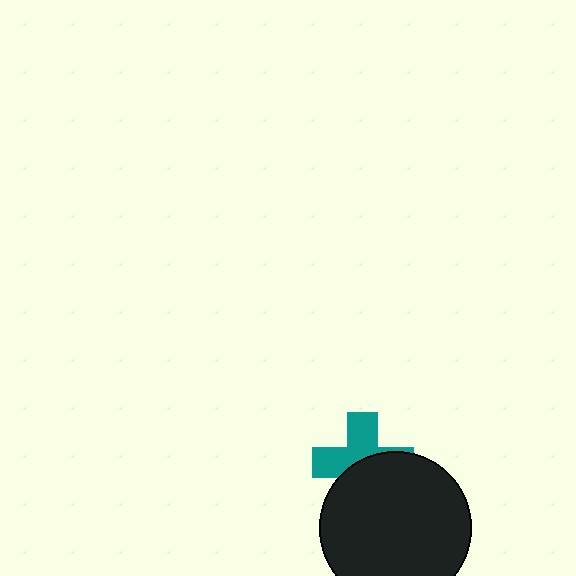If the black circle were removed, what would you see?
You would see the complete teal cross.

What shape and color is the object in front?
The object in front is a black circle.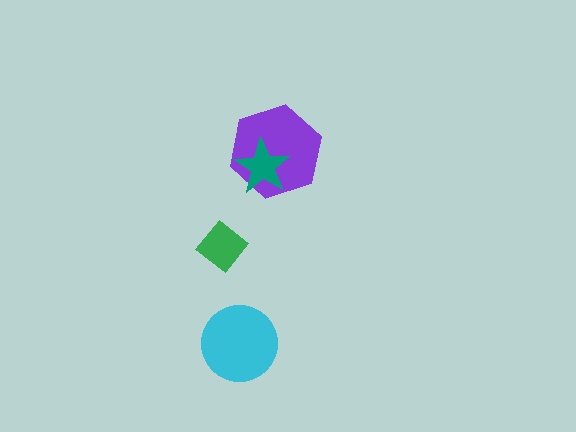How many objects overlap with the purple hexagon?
1 object overlaps with the purple hexagon.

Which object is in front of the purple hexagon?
The teal star is in front of the purple hexagon.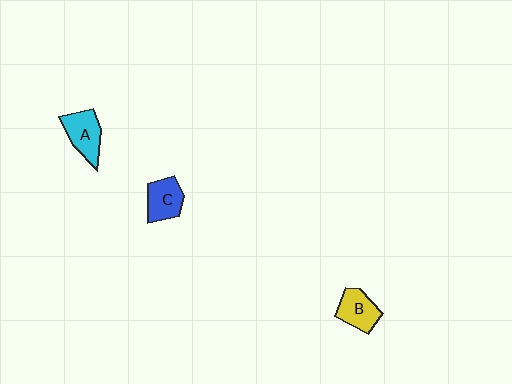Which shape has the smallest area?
Shape C (blue).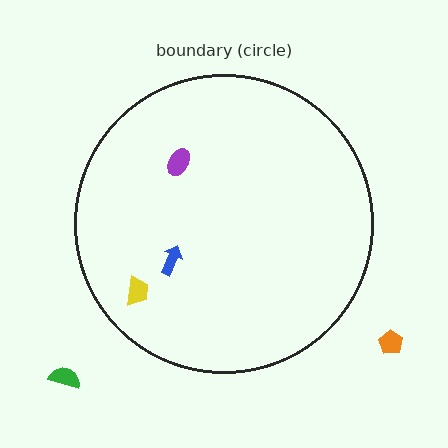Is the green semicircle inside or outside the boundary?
Outside.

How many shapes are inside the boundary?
3 inside, 2 outside.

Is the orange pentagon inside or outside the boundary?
Outside.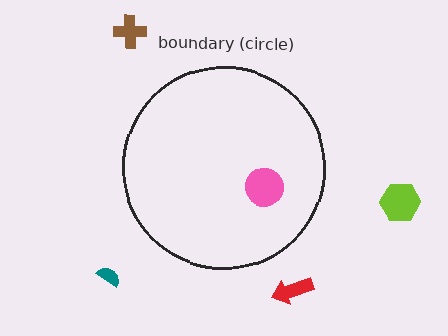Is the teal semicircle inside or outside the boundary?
Outside.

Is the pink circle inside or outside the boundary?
Inside.